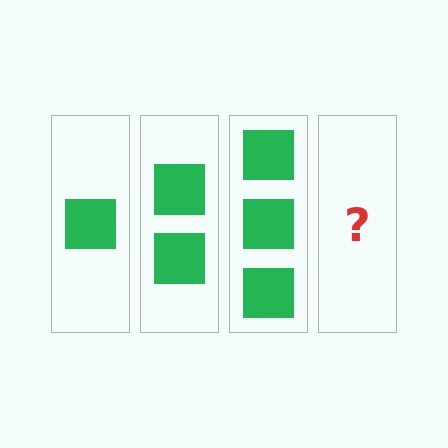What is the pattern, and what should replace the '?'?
The pattern is that each step adds one more square. The '?' should be 4 squares.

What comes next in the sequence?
The next element should be 4 squares.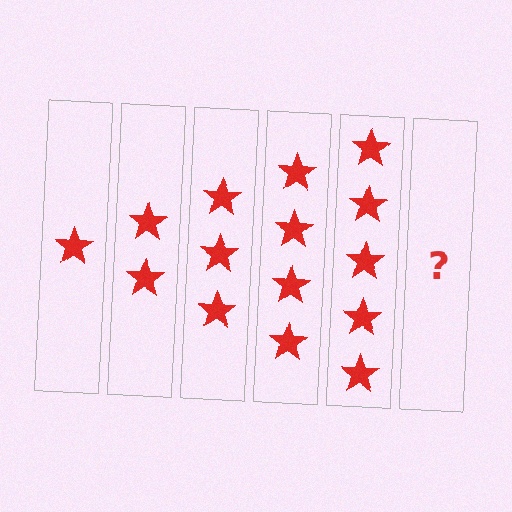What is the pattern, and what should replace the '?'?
The pattern is that each step adds one more star. The '?' should be 6 stars.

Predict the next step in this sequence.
The next step is 6 stars.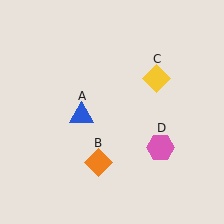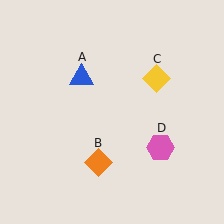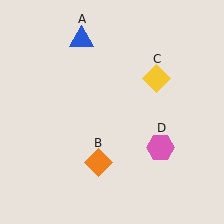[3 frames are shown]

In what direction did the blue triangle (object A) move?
The blue triangle (object A) moved up.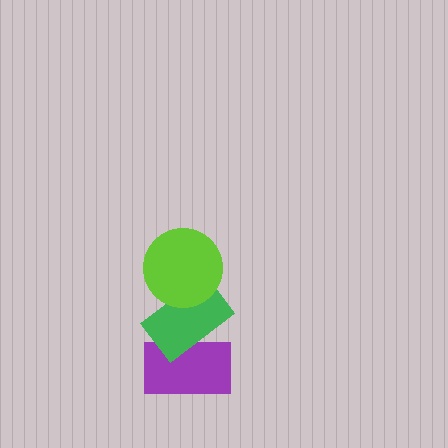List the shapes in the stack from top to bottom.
From top to bottom: the lime circle, the green rectangle, the purple rectangle.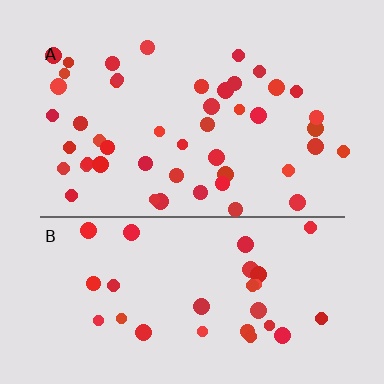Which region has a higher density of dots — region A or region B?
A (the top).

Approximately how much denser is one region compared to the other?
Approximately 1.6× — region A over region B.